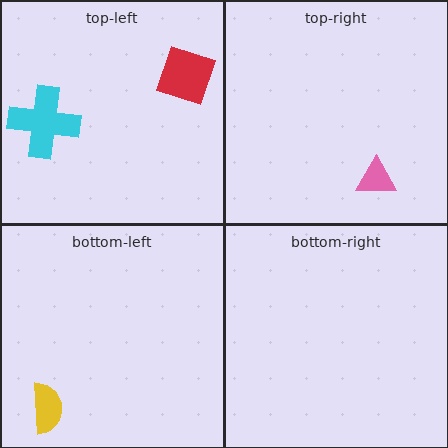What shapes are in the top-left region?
The cyan cross, the red diamond.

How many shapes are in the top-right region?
1.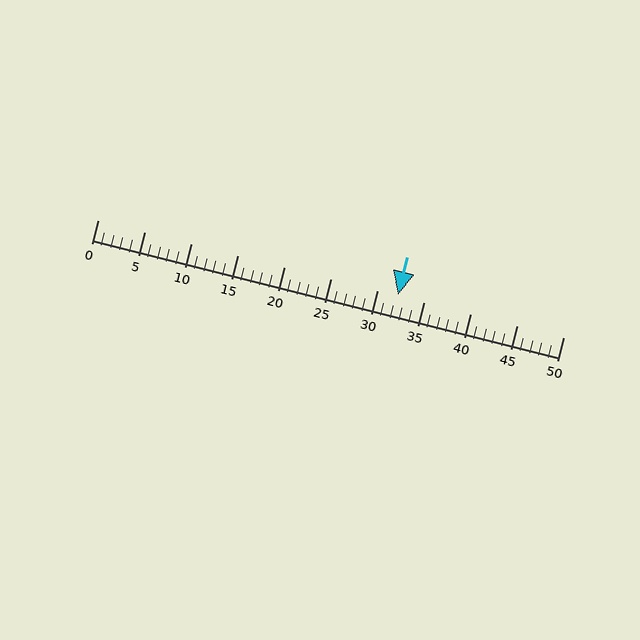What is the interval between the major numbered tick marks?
The major tick marks are spaced 5 units apart.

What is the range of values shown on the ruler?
The ruler shows values from 0 to 50.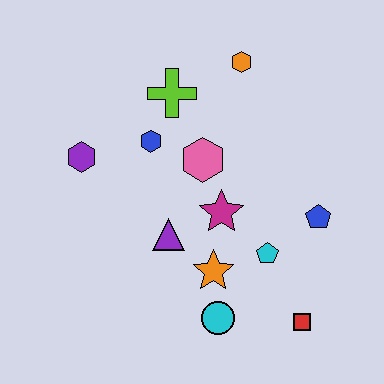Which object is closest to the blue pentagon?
The cyan pentagon is closest to the blue pentagon.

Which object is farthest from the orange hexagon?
The red square is farthest from the orange hexagon.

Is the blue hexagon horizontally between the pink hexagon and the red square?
No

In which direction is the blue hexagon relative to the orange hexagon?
The blue hexagon is to the left of the orange hexagon.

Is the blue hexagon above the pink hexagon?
Yes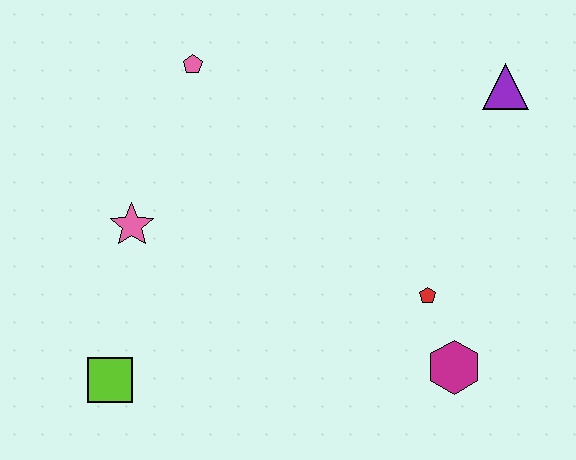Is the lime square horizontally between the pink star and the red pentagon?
No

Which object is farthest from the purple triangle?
The lime square is farthest from the purple triangle.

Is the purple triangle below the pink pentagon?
Yes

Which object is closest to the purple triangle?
The red pentagon is closest to the purple triangle.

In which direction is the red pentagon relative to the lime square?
The red pentagon is to the right of the lime square.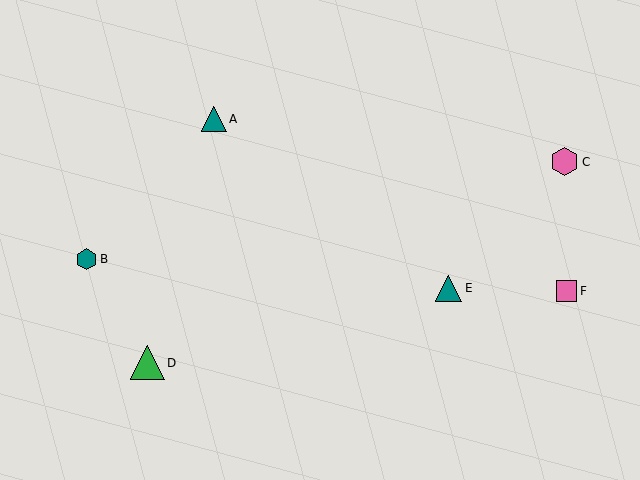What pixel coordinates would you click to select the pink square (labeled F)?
Click at (566, 291) to select the pink square F.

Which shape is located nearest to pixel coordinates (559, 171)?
The pink hexagon (labeled C) at (564, 162) is nearest to that location.